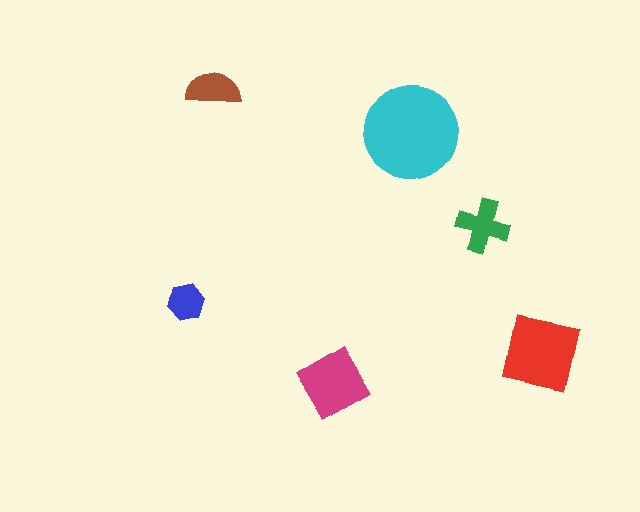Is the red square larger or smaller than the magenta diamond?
Larger.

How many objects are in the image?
There are 6 objects in the image.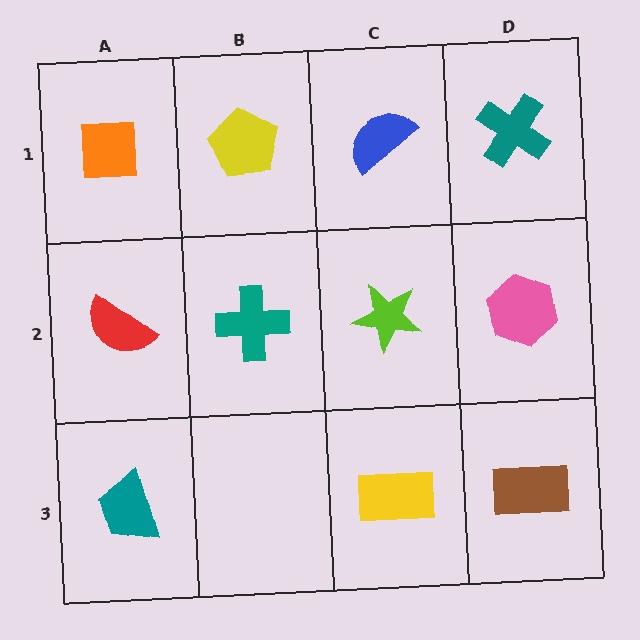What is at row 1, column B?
A yellow pentagon.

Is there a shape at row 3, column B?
No, that cell is empty.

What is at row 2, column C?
A lime star.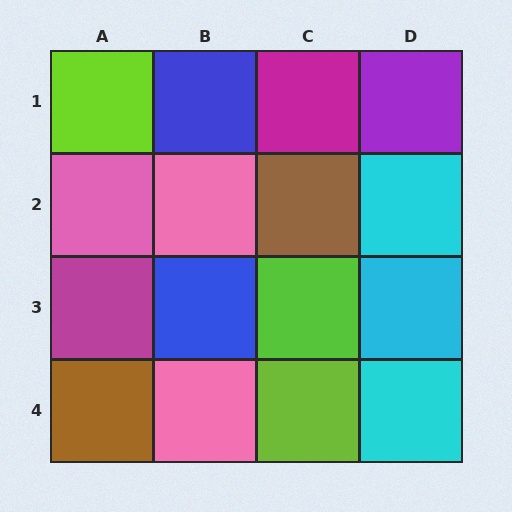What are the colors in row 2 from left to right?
Pink, pink, brown, cyan.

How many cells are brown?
2 cells are brown.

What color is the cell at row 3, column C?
Lime.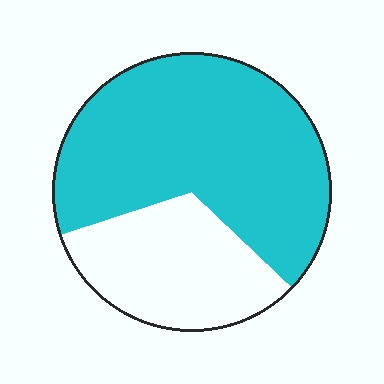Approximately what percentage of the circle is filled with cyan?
Approximately 65%.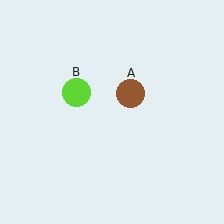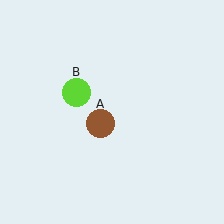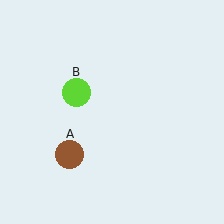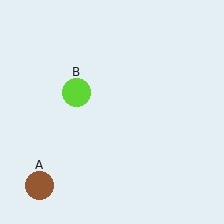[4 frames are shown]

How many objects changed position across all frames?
1 object changed position: brown circle (object A).